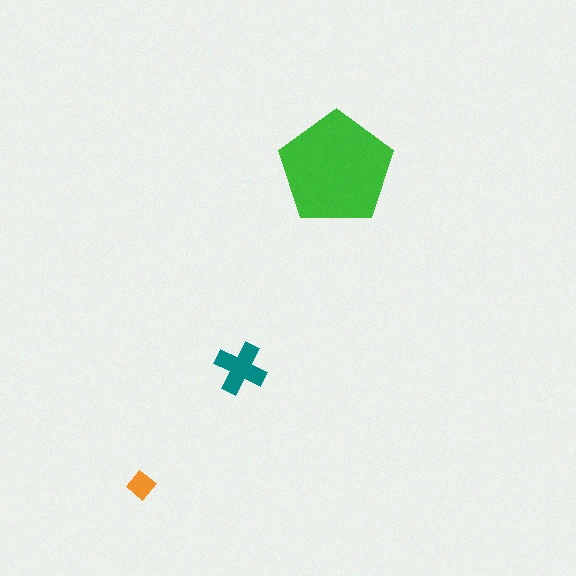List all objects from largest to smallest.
The green pentagon, the teal cross, the orange diamond.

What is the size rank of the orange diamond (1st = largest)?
3rd.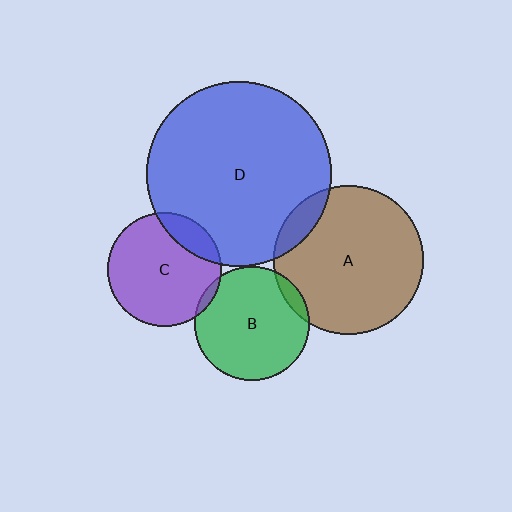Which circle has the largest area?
Circle D (blue).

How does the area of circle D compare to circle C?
Approximately 2.7 times.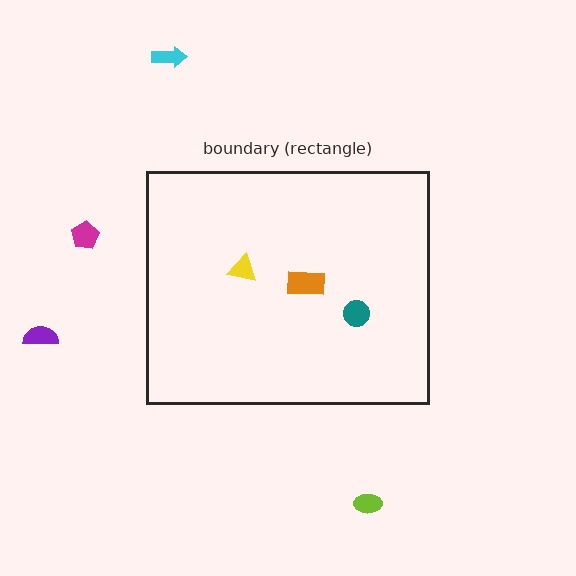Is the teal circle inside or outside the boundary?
Inside.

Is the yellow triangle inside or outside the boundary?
Inside.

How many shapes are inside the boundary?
3 inside, 4 outside.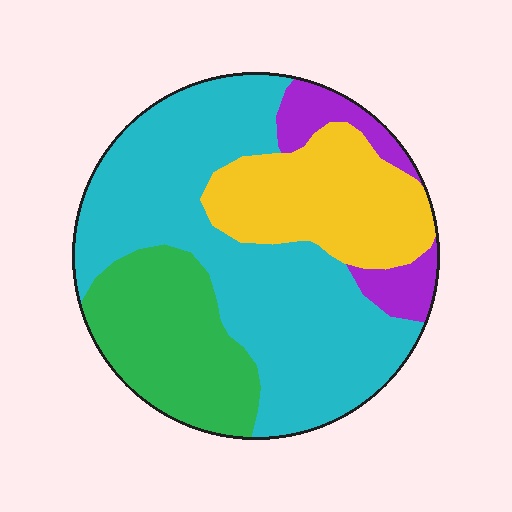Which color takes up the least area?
Purple, at roughly 10%.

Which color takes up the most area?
Cyan, at roughly 50%.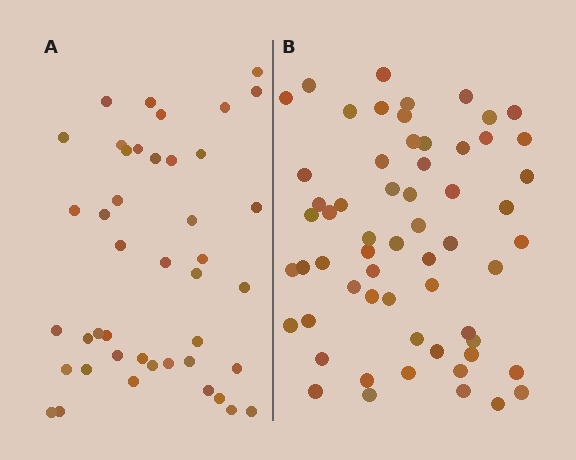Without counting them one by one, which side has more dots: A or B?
Region B (the right region) has more dots.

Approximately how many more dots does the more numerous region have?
Region B has approximately 15 more dots than region A.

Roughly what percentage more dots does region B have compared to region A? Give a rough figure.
About 40% more.